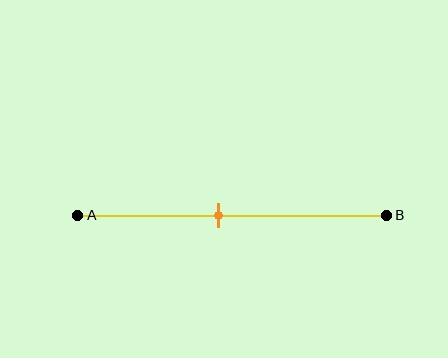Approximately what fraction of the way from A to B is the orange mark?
The orange mark is approximately 45% of the way from A to B.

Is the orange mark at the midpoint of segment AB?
No, the mark is at about 45% from A, not at the 50% midpoint.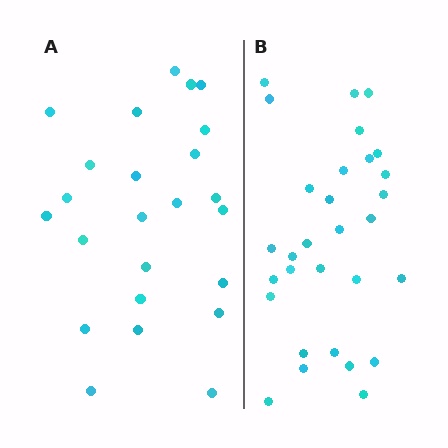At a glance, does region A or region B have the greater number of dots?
Region B (the right region) has more dots.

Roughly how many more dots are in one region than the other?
Region B has about 6 more dots than region A.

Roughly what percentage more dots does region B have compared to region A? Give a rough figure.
About 25% more.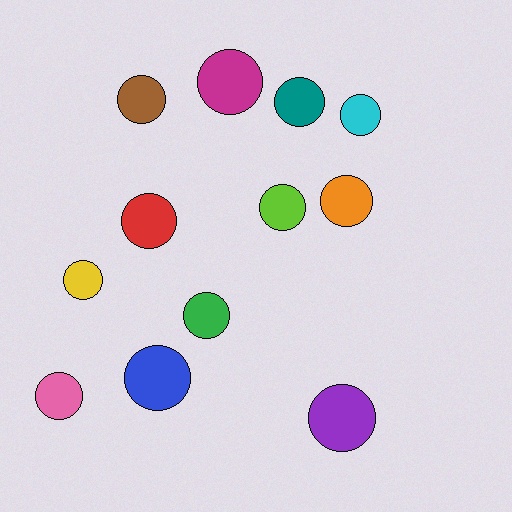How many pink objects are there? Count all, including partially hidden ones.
There is 1 pink object.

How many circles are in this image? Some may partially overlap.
There are 12 circles.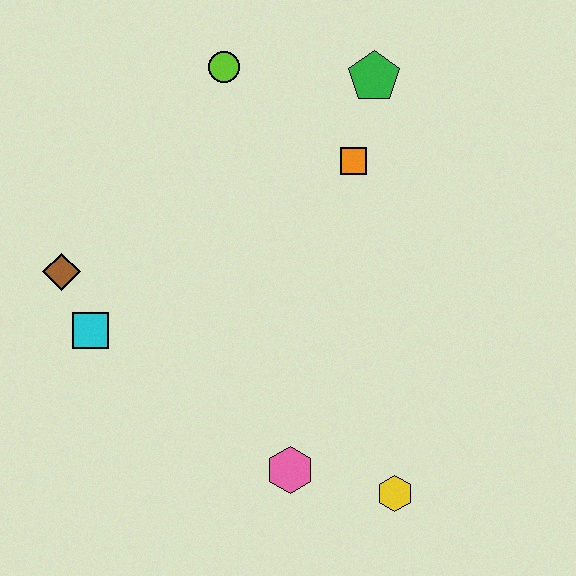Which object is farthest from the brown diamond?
The yellow hexagon is farthest from the brown diamond.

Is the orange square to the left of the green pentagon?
Yes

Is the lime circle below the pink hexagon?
No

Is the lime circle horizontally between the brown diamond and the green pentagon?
Yes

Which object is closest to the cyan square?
The brown diamond is closest to the cyan square.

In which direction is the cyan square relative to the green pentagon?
The cyan square is to the left of the green pentagon.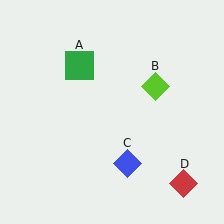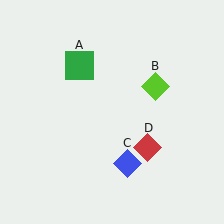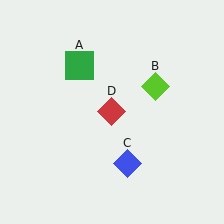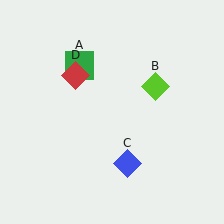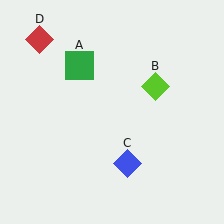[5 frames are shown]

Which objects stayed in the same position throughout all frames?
Green square (object A) and lime diamond (object B) and blue diamond (object C) remained stationary.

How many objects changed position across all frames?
1 object changed position: red diamond (object D).